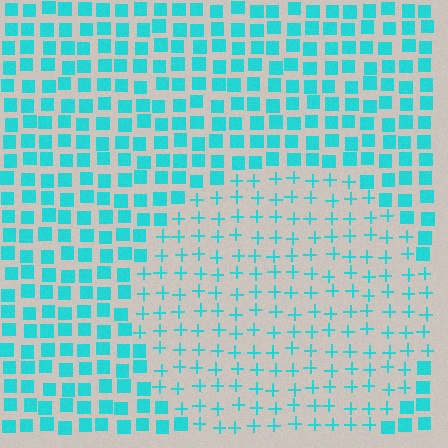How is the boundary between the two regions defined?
The boundary is defined by a change in element shape: plus signs inside vs. squares outside. All elements share the same color and spacing.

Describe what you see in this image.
The image is filled with small cyan elements arranged in a uniform grid. A circle-shaped region contains plus signs, while the surrounding area contains squares. The boundary is defined purely by the change in element shape.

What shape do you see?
I see a circle.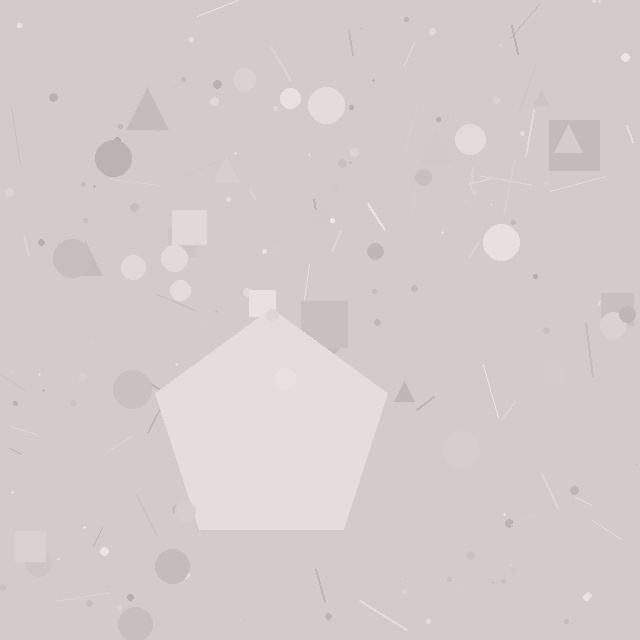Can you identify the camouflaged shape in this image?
The camouflaged shape is a pentagon.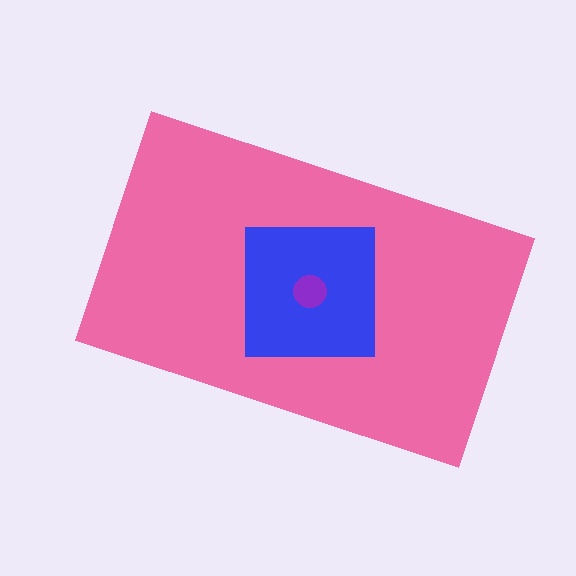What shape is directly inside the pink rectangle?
The blue square.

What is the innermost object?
The purple circle.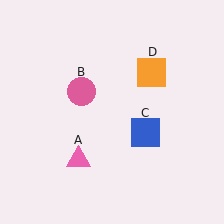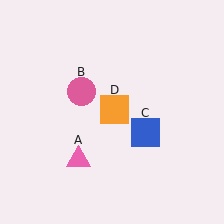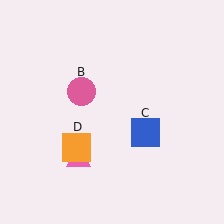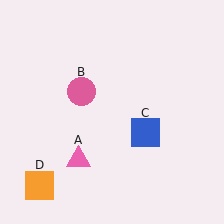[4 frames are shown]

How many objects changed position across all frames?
1 object changed position: orange square (object D).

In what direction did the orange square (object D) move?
The orange square (object D) moved down and to the left.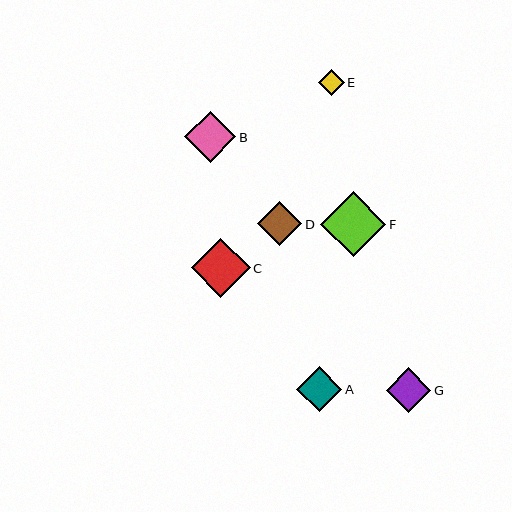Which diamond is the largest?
Diamond F is the largest with a size of approximately 65 pixels.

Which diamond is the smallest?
Diamond E is the smallest with a size of approximately 26 pixels.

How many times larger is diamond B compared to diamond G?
Diamond B is approximately 1.1 times the size of diamond G.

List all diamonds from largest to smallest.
From largest to smallest: F, C, B, A, G, D, E.